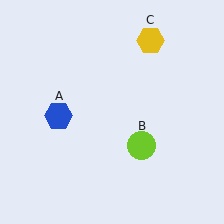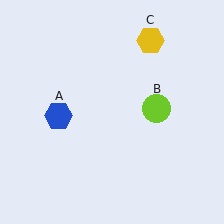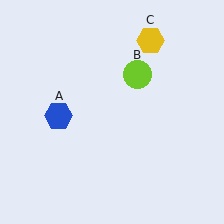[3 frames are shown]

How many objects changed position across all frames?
1 object changed position: lime circle (object B).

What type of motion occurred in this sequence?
The lime circle (object B) rotated counterclockwise around the center of the scene.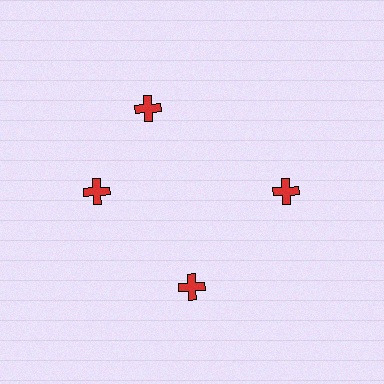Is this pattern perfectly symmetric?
No. The 4 red crosses are arranged in a ring, but one element near the 12 o'clock position is rotated out of alignment along the ring, breaking the 4-fold rotational symmetry.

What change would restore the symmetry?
The symmetry would be restored by rotating it back into even spacing with its neighbors so that all 4 crosses sit at equal angles and equal distance from the center.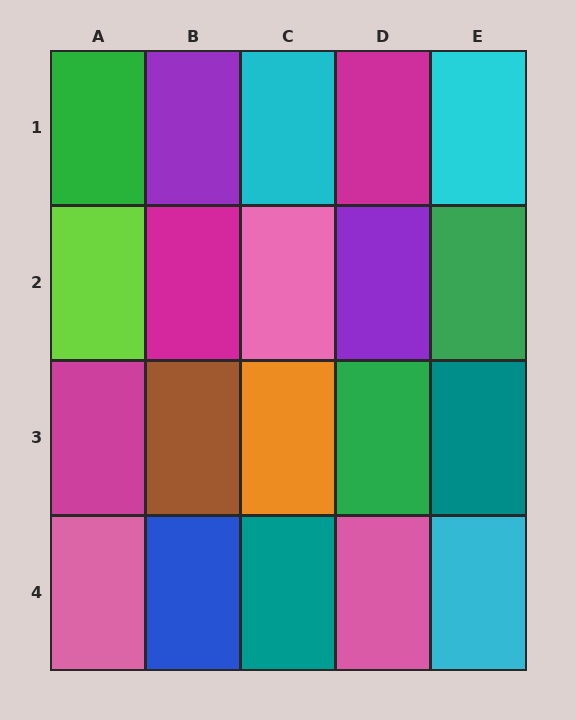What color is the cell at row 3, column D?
Green.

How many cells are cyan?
3 cells are cyan.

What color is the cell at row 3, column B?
Brown.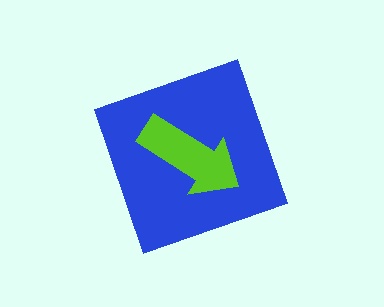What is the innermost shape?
The lime arrow.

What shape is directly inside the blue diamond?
The lime arrow.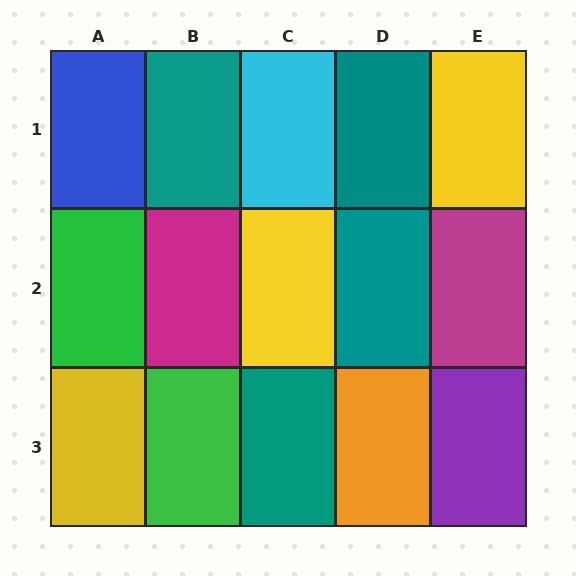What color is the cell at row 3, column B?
Green.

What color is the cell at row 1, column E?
Yellow.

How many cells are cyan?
1 cell is cyan.